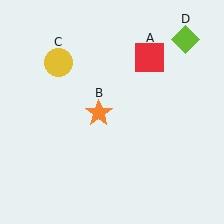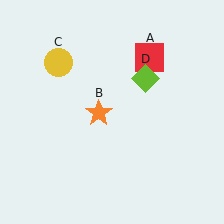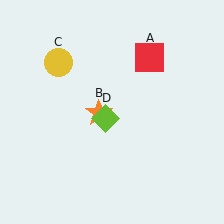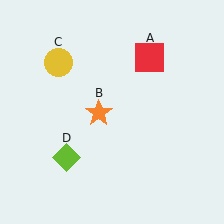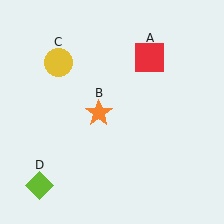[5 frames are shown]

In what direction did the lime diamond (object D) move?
The lime diamond (object D) moved down and to the left.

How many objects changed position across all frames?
1 object changed position: lime diamond (object D).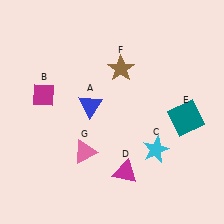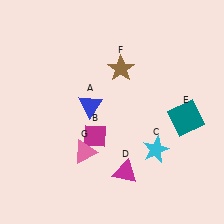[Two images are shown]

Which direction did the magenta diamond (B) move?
The magenta diamond (B) moved right.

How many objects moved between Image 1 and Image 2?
1 object moved between the two images.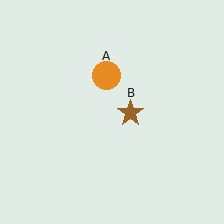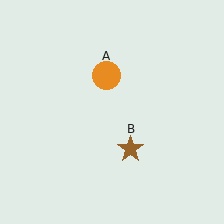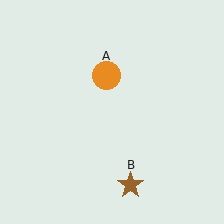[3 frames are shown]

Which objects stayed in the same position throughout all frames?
Orange circle (object A) remained stationary.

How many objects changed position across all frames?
1 object changed position: brown star (object B).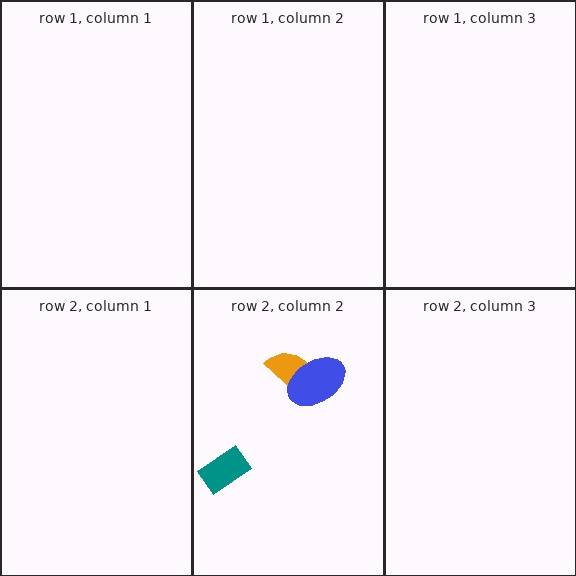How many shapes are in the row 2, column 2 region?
3.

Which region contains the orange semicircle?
The row 2, column 2 region.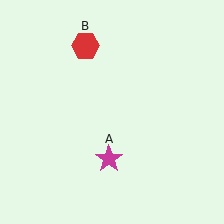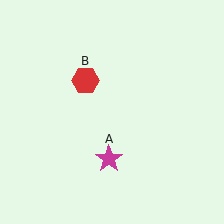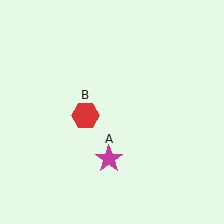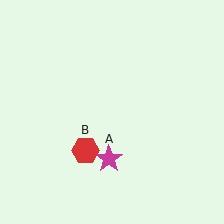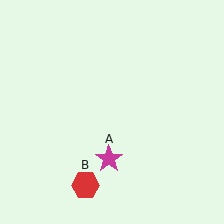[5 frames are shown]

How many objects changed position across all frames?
1 object changed position: red hexagon (object B).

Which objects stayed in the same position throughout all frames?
Magenta star (object A) remained stationary.